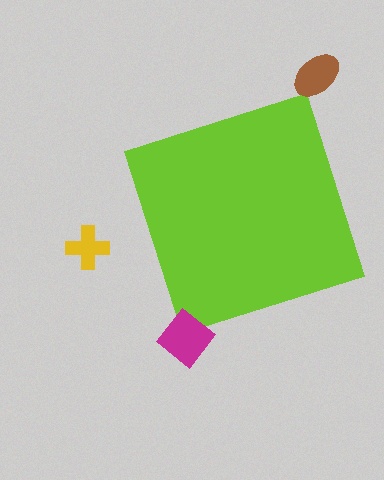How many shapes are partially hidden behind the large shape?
0 shapes are partially hidden.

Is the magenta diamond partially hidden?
No, the magenta diamond is fully visible.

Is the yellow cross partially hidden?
No, the yellow cross is fully visible.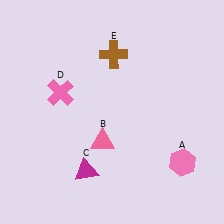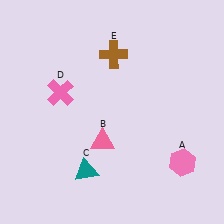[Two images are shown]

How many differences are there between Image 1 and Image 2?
There is 1 difference between the two images.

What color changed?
The triangle (C) changed from magenta in Image 1 to teal in Image 2.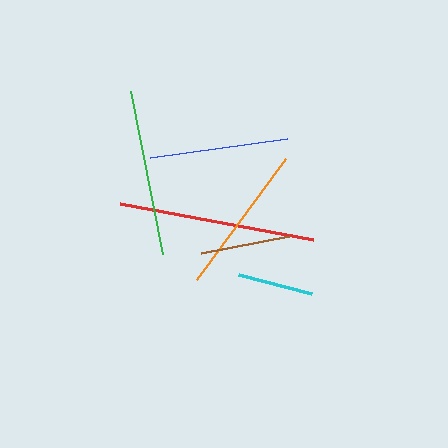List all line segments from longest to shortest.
From longest to shortest: red, green, orange, blue, brown, cyan.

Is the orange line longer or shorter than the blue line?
The orange line is longer than the blue line.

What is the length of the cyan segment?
The cyan segment is approximately 75 pixels long.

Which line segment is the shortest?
The cyan line is the shortest at approximately 75 pixels.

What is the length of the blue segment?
The blue segment is approximately 138 pixels long.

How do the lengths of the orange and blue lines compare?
The orange and blue lines are approximately the same length.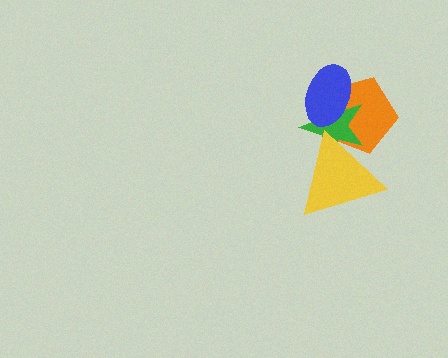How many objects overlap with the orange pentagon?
3 objects overlap with the orange pentagon.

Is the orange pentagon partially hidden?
Yes, it is partially covered by another shape.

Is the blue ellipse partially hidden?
No, no other shape covers it.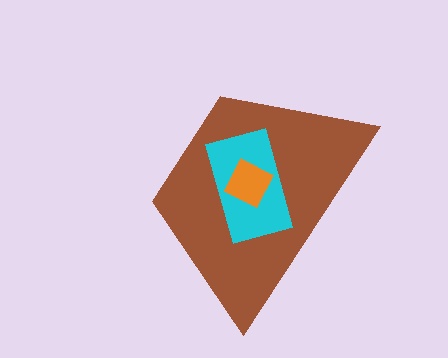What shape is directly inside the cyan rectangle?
The orange square.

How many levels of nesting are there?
3.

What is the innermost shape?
The orange square.